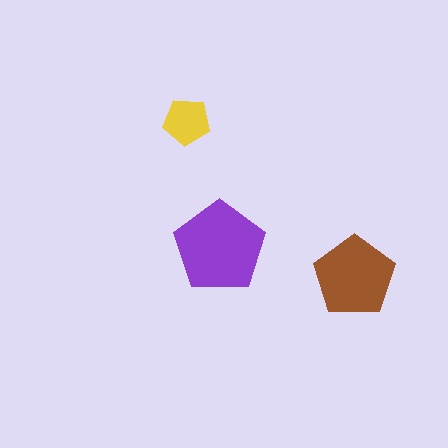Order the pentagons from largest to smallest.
the purple one, the brown one, the yellow one.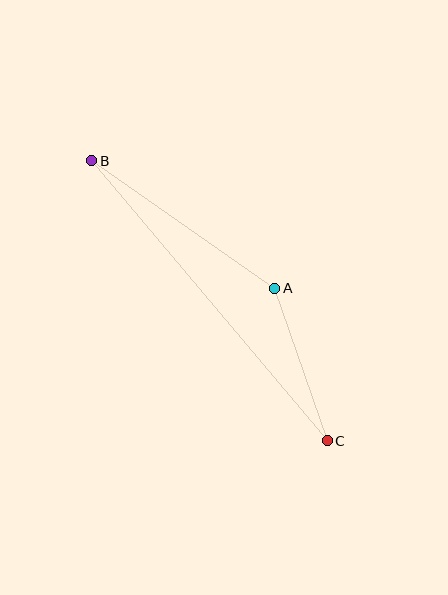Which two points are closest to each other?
Points A and C are closest to each other.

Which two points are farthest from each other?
Points B and C are farthest from each other.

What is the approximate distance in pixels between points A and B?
The distance between A and B is approximately 223 pixels.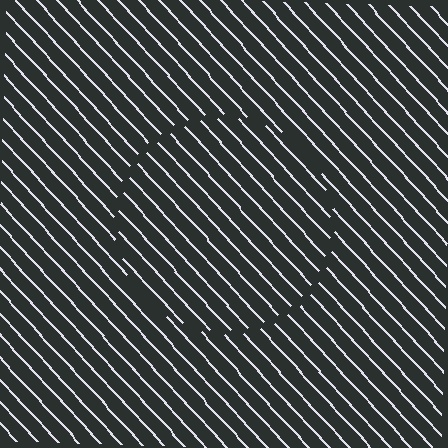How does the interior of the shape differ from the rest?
The interior of the shape contains the same grating, shifted by half a period — the contour is defined by the phase discontinuity where line-ends from the inner and outer gratings abut.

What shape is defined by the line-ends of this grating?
An illusory circle. The interior of the shape contains the same grating, shifted by half a period — the contour is defined by the phase discontinuity where line-ends from the inner and outer gratings abut.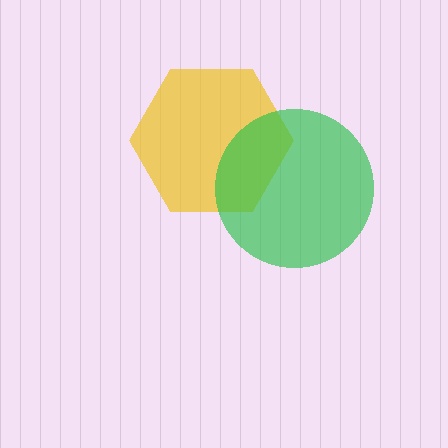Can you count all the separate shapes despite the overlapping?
Yes, there are 2 separate shapes.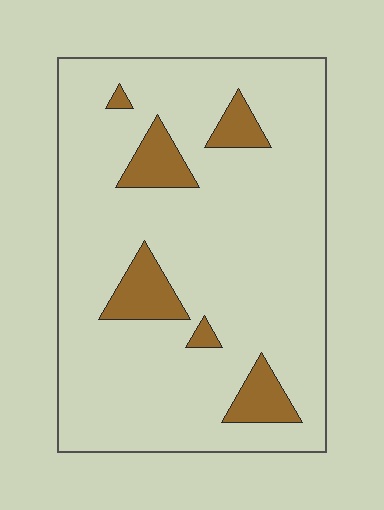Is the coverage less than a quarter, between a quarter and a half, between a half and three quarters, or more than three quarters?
Less than a quarter.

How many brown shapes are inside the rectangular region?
6.